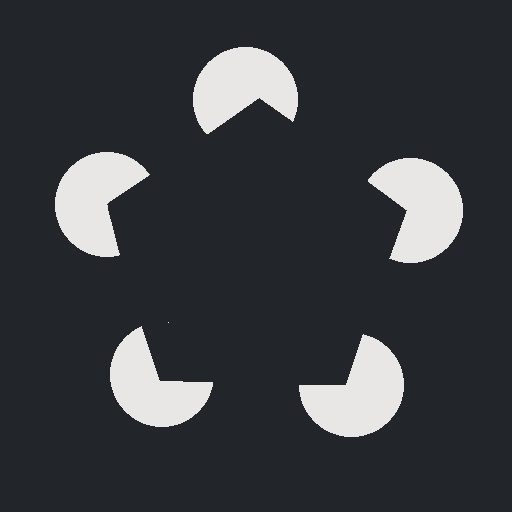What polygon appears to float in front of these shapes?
An illusory pentagon — its edges are inferred from the aligned wedge cuts in the pac-man discs, not physically drawn.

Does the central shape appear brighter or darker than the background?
It typically appears slightly darker than the background, even though no actual brightness change is drawn.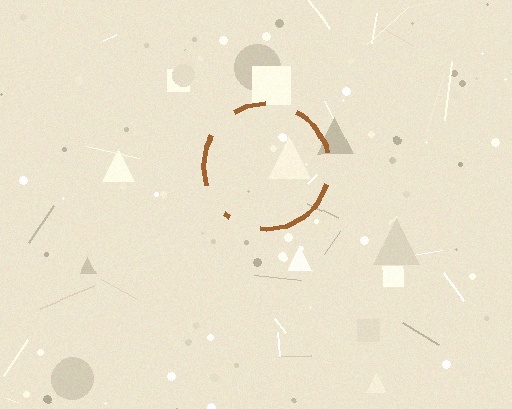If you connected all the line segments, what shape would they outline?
They would outline a circle.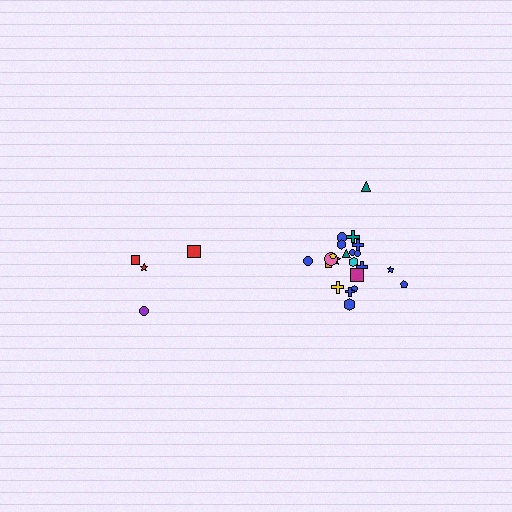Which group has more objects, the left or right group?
The right group.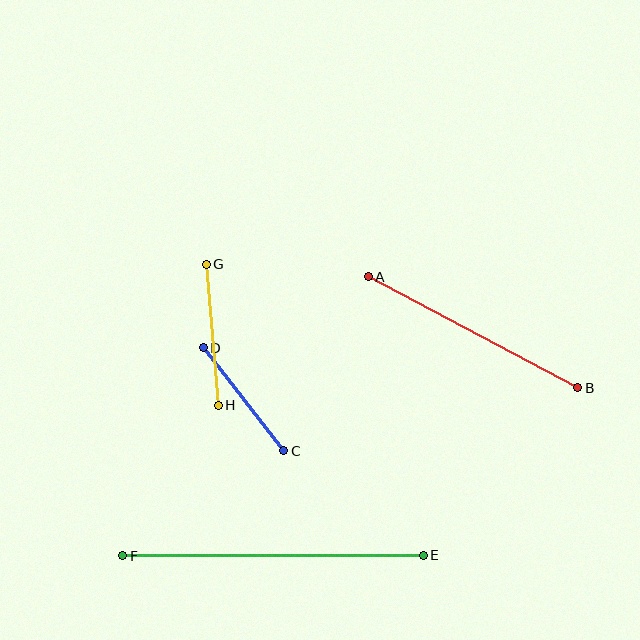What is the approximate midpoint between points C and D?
The midpoint is at approximately (244, 399) pixels.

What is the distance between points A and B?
The distance is approximately 237 pixels.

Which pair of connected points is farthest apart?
Points E and F are farthest apart.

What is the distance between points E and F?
The distance is approximately 300 pixels.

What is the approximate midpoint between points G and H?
The midpoint is at approximately (212, 335) pixels.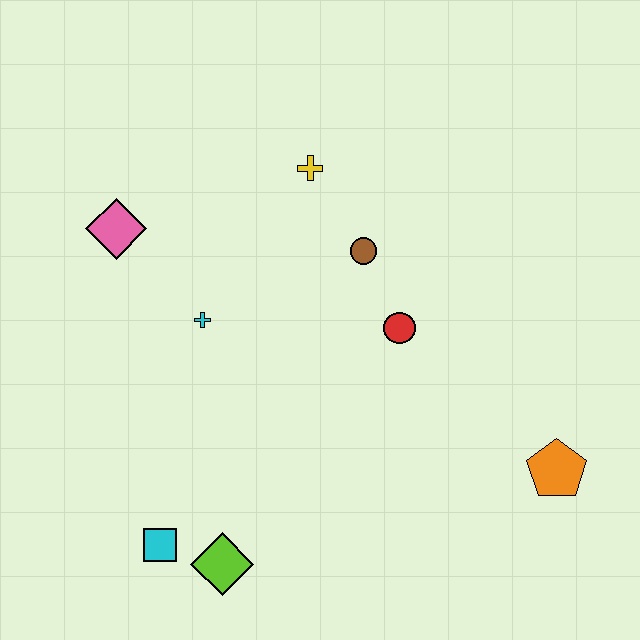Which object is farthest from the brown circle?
The cyan square is farthest from the brown circle.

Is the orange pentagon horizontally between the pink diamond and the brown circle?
No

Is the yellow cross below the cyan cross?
No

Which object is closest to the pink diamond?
The cyan cross is closest to the pink diamond.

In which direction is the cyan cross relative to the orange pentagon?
The cyan cross is to the left of the orange pentagon.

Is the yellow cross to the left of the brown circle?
Yes